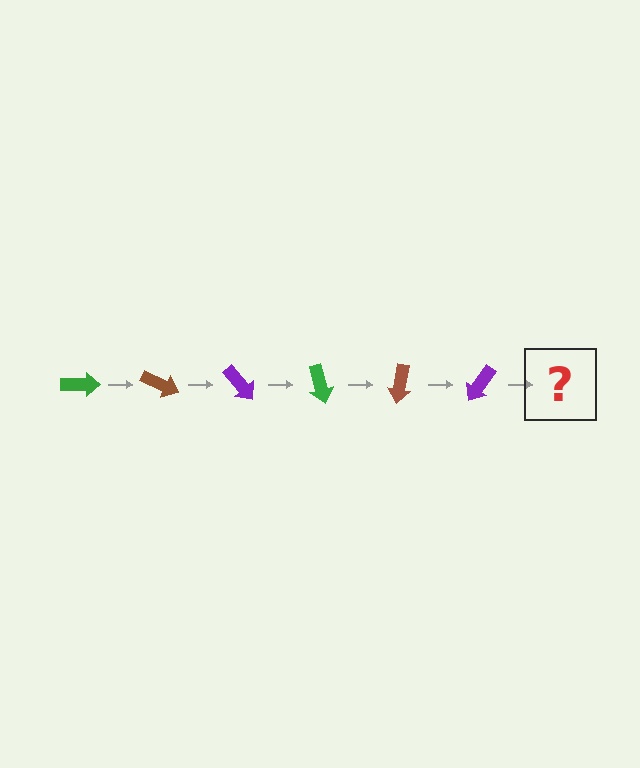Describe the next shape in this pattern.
It should be a green arrow, rotated 150 degrees from the start.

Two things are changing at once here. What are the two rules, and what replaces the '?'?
The two rules are that it rotates 25 degrees each step and the color cycles through green, brown, and purple. The '?' should be a green arrow, rotated 150 degrees from the start.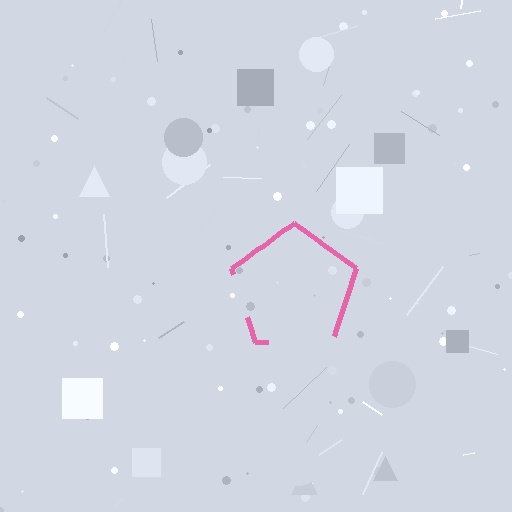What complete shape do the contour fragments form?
The contour fragments form a pentagon.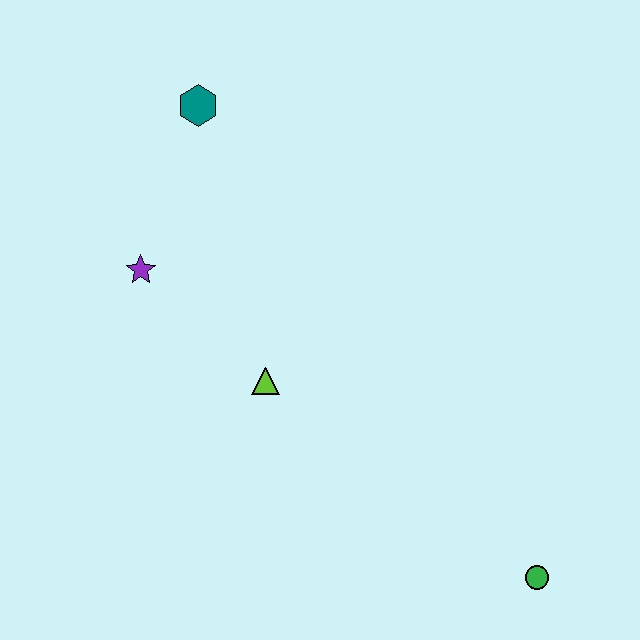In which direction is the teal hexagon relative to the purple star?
The teal hexagon is above the purple star.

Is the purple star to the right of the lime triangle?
No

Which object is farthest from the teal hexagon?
The green circle is farthest from the teal hexagon.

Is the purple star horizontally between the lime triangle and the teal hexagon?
No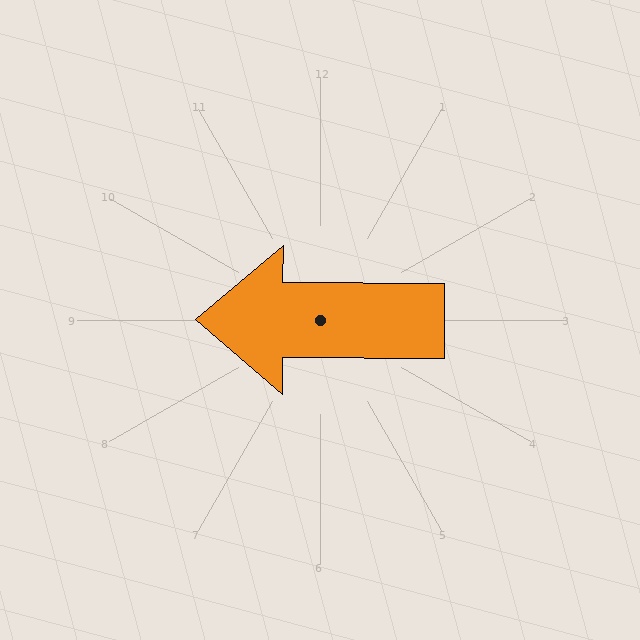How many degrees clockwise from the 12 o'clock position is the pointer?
Approximately 270 degrees.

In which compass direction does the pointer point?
West.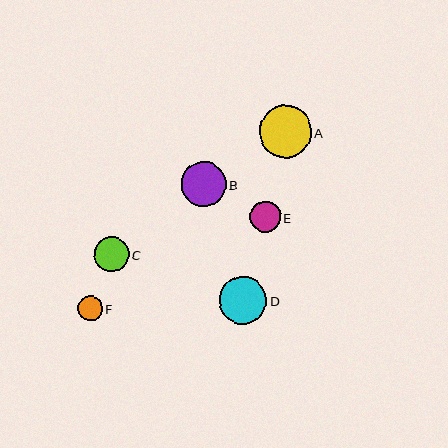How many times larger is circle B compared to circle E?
Circle B is approximately 1.4 times the size of circle E.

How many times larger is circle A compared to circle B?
Circle A is approximately 1.2 times the size of circle B.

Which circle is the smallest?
Circle F is the smallest with a size of approximately 25 pixels.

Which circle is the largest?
Circle A is the largest with a size of approximately 52 pixels.